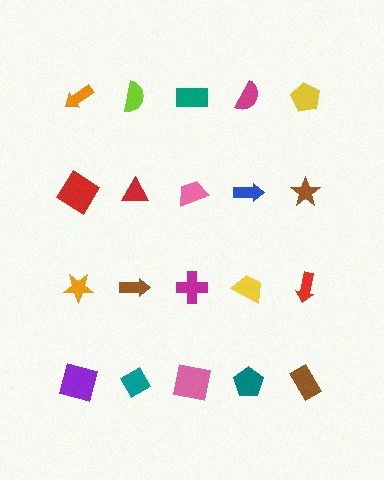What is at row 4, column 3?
A pink square.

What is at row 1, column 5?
A yellow pentagon.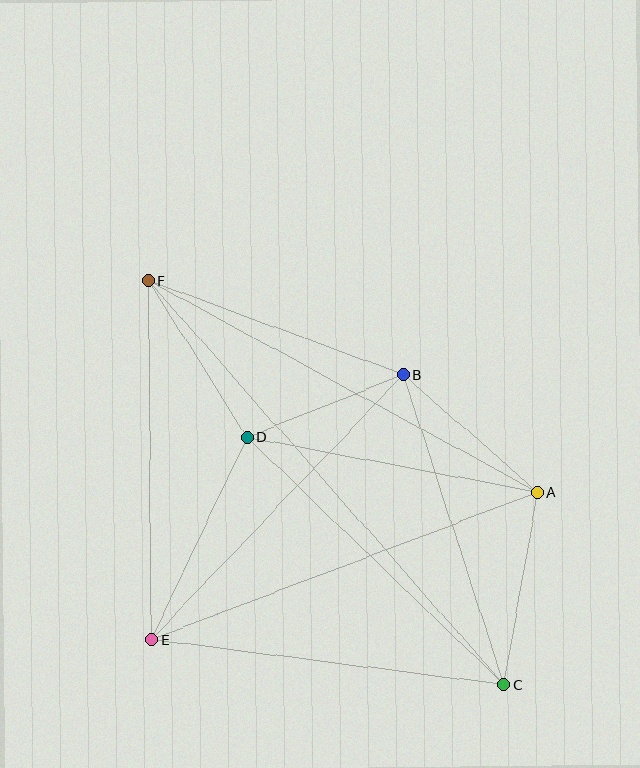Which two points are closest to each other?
Points B and D are closest to each other.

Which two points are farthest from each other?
Points C and F are farthest from each other.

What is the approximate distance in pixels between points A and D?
The distance between A and D is approximately 296 pixels.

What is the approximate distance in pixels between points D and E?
The distance between D and E is approximately 224 pixels.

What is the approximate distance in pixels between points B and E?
The distance between B and E is approximately 365 pixels.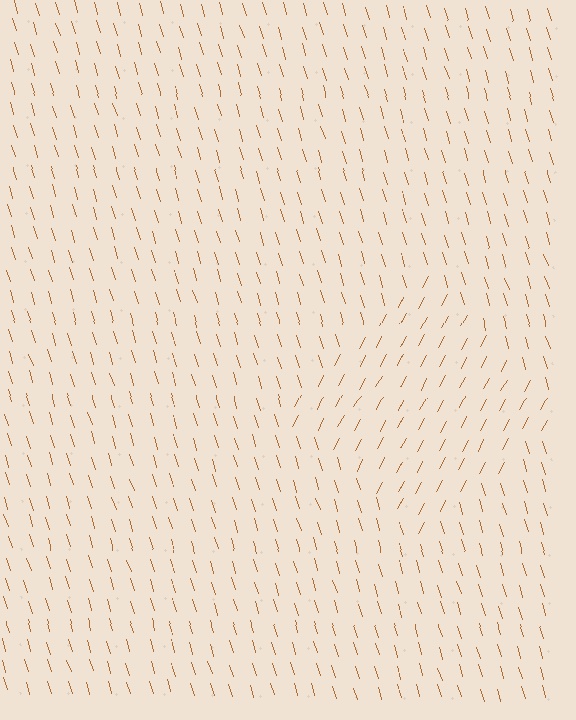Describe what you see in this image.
The image is filled with small brown line segments. A diamond region in the image has lines oriented differently from the surrounding lines, creating a visible texture boundary.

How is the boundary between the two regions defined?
The boundary is defined purely by a change in line orientation (approximately 45 degrees difference). All lines are the same color and thickness.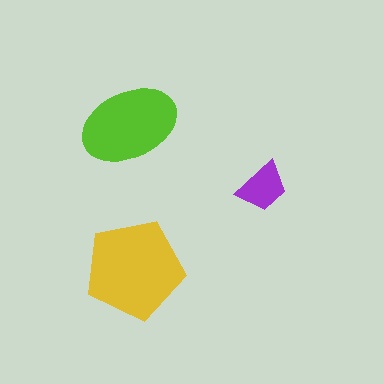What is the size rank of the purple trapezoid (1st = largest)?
3rd.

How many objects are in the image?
There are 3 objects in the image.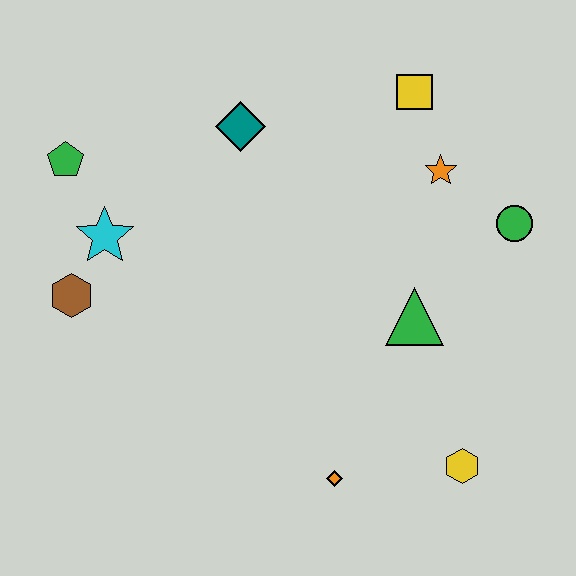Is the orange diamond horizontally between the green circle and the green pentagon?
Yes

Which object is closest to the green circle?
The orange star is closest to the green circle.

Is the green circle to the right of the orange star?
Yes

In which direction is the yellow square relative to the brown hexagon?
The yellow square is to the right of the brown hexagon.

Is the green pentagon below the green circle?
No